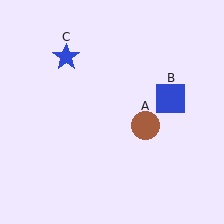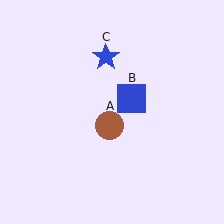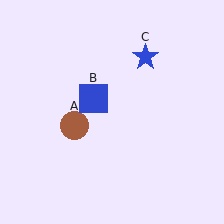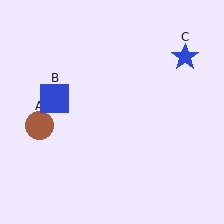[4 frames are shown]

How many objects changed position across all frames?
3 objects changed position: brown circle (object A), blue square (object B), blue star (object C).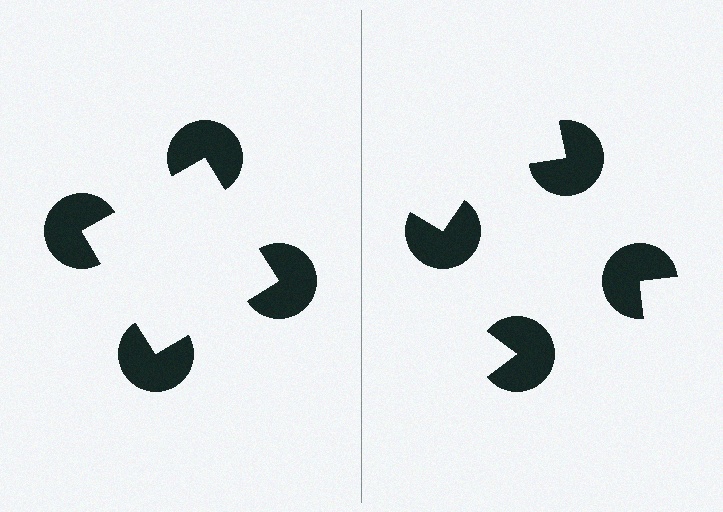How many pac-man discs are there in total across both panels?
8 — 4 on each side.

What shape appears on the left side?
An illusory square.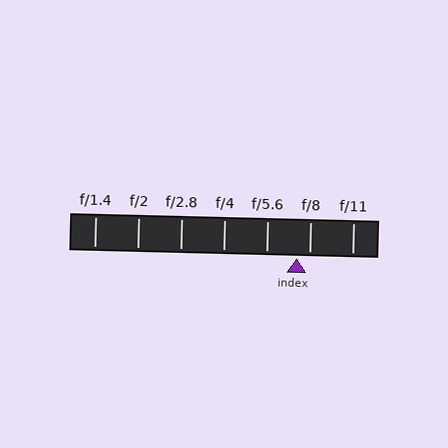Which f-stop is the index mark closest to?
The index mark is closest to f/8.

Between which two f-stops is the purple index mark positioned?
The index mark is between f/5.6 and f/8.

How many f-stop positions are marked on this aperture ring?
There are 7 f-stop positions marked.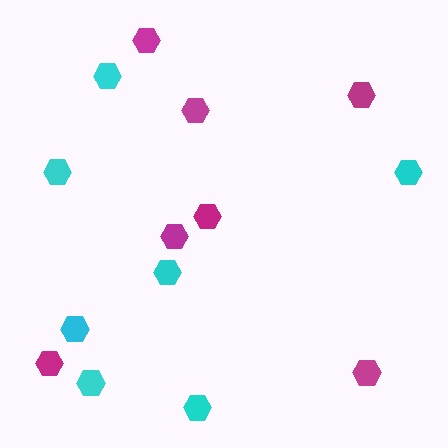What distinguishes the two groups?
There are 2 groups: one group of magenta hexagons (7) and one group of cyan hexagons (7).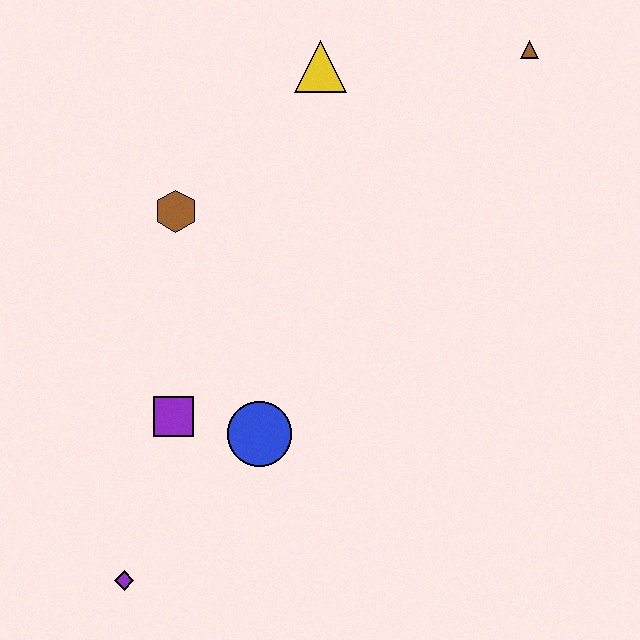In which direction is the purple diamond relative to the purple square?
The purple diamond is below the purple square.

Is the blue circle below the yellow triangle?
Yes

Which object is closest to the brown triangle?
The yellow triangle is closest to the brown triangle.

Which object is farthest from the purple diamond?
The brown triangle is farthest from the purple diamond.